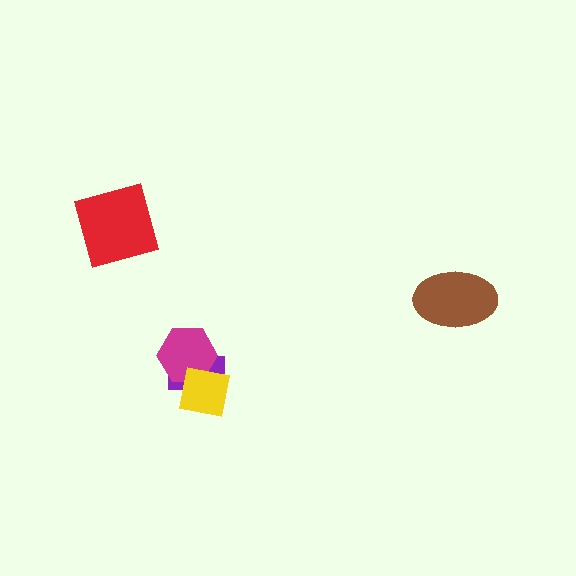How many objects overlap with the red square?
0 objects overlap with the red square.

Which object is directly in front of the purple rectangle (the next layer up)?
The magenta hexagon is directly in front of the purple rectangle.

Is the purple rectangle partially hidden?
Yes, it is partially covered by another shape.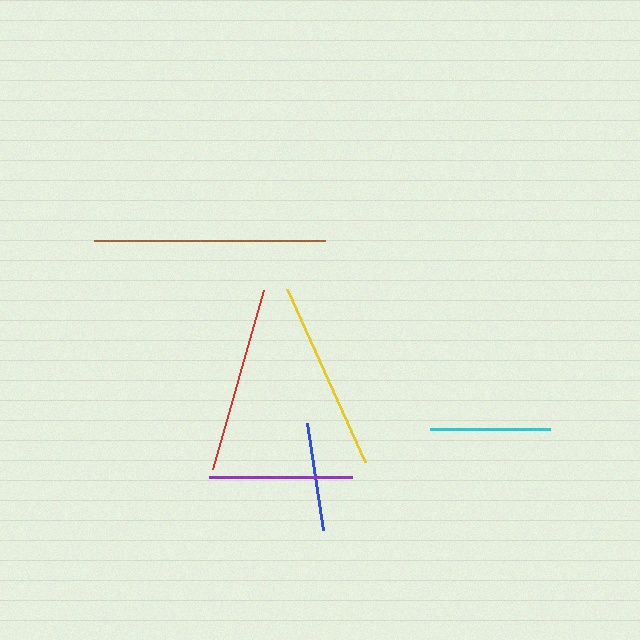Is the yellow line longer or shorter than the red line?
The yellow line is longer than the red line.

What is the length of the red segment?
The red segment is approximately 187 pixels long.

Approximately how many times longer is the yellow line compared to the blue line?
The yellow line is approximately 1.7 times the length of the blue line.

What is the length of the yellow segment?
The yellow segment is approximately 189 pixels long.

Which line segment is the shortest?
The blue line is the shortest at approximately 108 pixels.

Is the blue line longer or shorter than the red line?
The red line is longer than the blue line.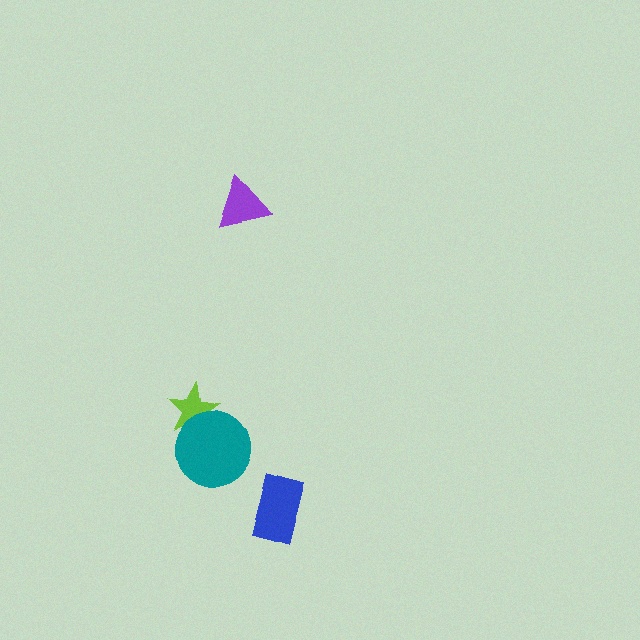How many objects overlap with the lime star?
1 object overlaps with the lime star.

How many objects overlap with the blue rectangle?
0 objects overlap with the blue rectangle.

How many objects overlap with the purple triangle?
0 objects overlap with the purple triangle.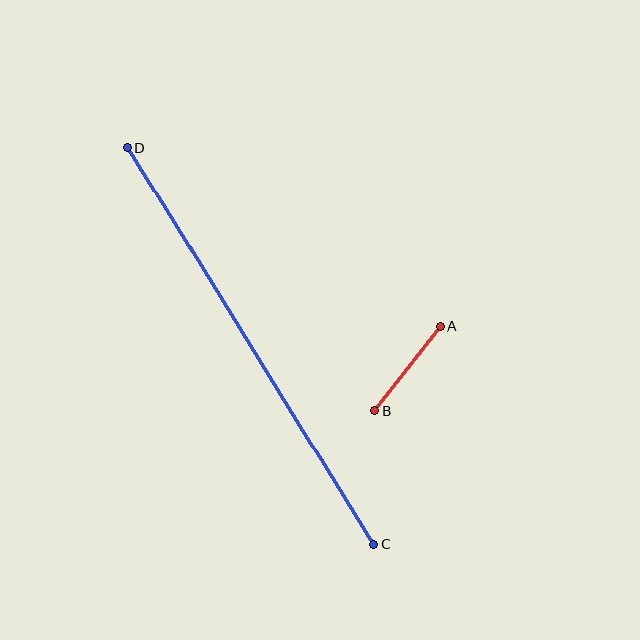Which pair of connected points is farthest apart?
Points C and D are farthest apart.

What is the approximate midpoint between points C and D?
The midpoint is at approximately (251, 346) pixels.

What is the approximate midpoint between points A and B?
The midpoint is at approximately (408, 368) pixels.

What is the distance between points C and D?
The distance is approximately 467 pixels.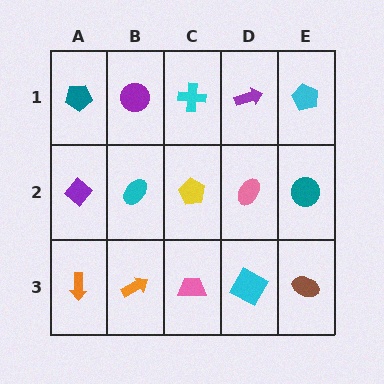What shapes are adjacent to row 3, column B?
A cyan ellipse (row 2, column B), an orange arrow (row 3, column A), a pink trapezoid (row 3, column C).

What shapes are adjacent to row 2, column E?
A cyan pentagon (row 1, column E), a brown ellipse (row 3, column E), a pink ellipse (row 2, column D).